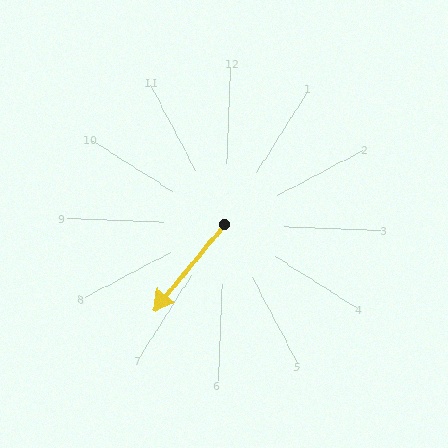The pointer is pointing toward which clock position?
Roughly 7 o'clock.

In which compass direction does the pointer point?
Southwest.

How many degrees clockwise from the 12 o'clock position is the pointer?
Approximately 217 degrees.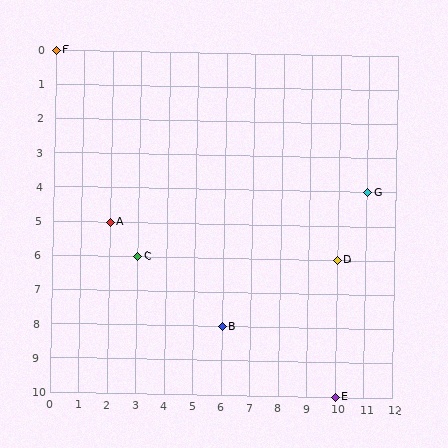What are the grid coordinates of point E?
Point E is at grid coordinates (10, 10).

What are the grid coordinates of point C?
Point C is at grid coordinates (3, 6).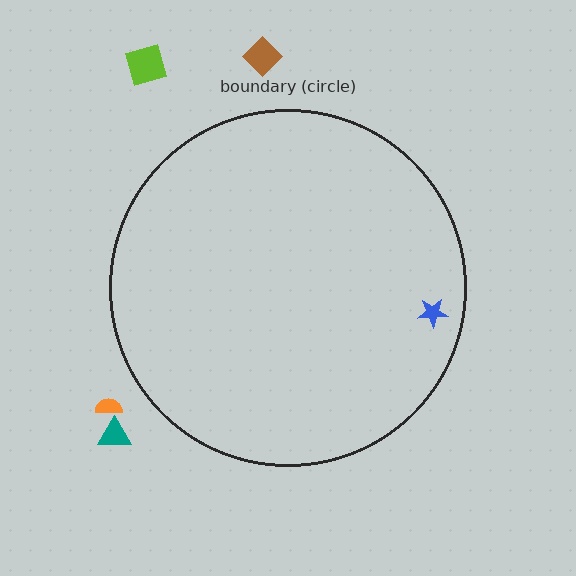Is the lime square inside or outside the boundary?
Outside.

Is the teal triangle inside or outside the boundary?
Outside.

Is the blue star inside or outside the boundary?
Inside.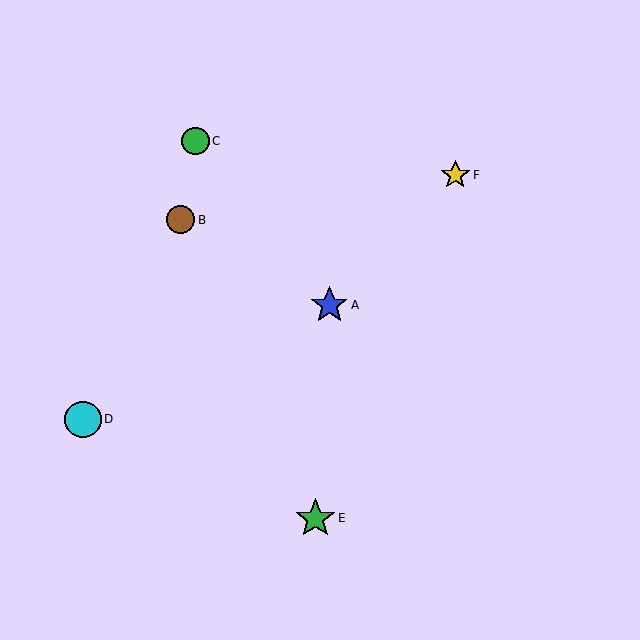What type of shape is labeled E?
Shape E is a green star.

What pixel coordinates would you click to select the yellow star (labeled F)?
Click at (455, 175) to select the yellow star F.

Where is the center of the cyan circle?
The center of the cyan circle is at (83, 419).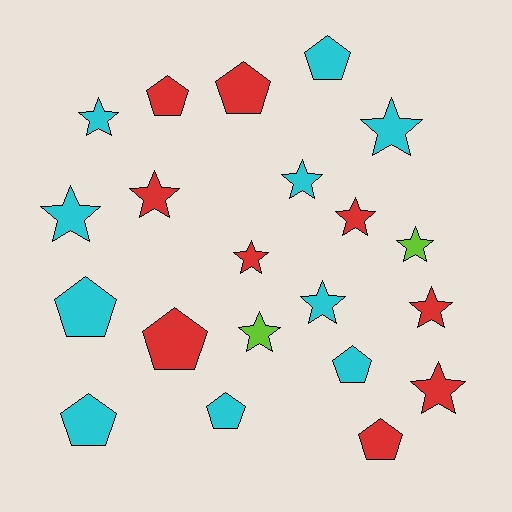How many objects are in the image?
There are 21 objects.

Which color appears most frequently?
Cyan, with 10 objects.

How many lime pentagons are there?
There are no lime pentagons.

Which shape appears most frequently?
Star, with 12 objects.